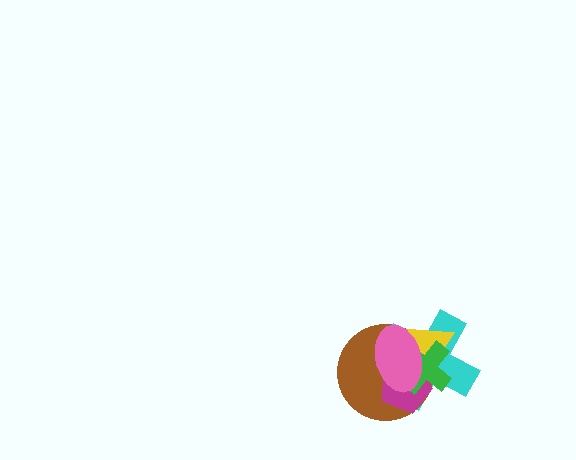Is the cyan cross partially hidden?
Yes, it is partially covered by another shape.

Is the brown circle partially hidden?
Yes, it is partially covered by another shape.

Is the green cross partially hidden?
Yes, it is partially covered by another shape.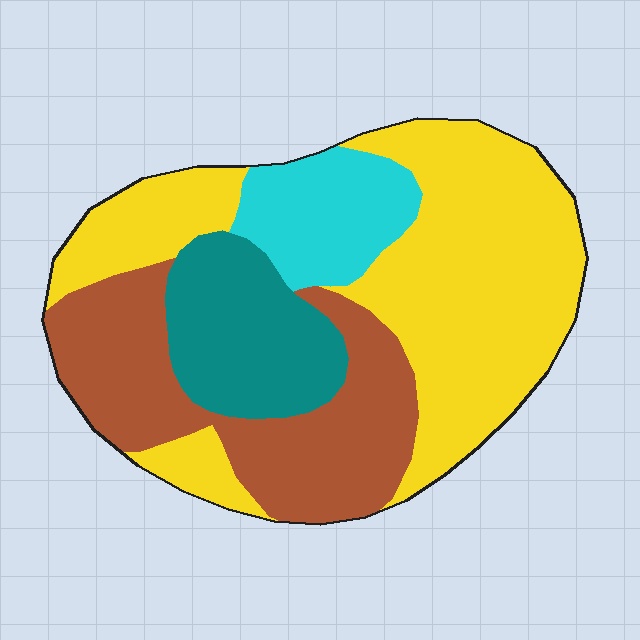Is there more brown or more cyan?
Brown.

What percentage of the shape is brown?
Brown takes up about one quarter (1/4) of the shape.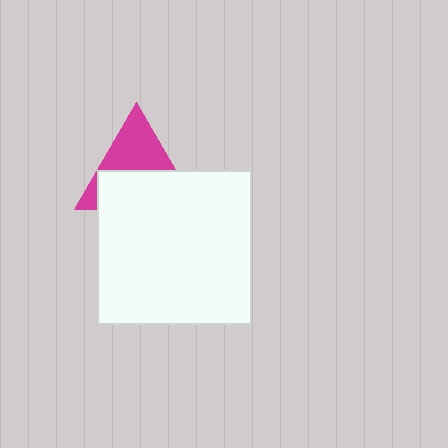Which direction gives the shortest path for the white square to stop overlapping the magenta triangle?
Moving down gives the shortest separation.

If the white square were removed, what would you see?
You would see the complete magenta triangle.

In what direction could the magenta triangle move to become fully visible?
The magenta triangle could move up. That would shift it out from behind the white square entirely.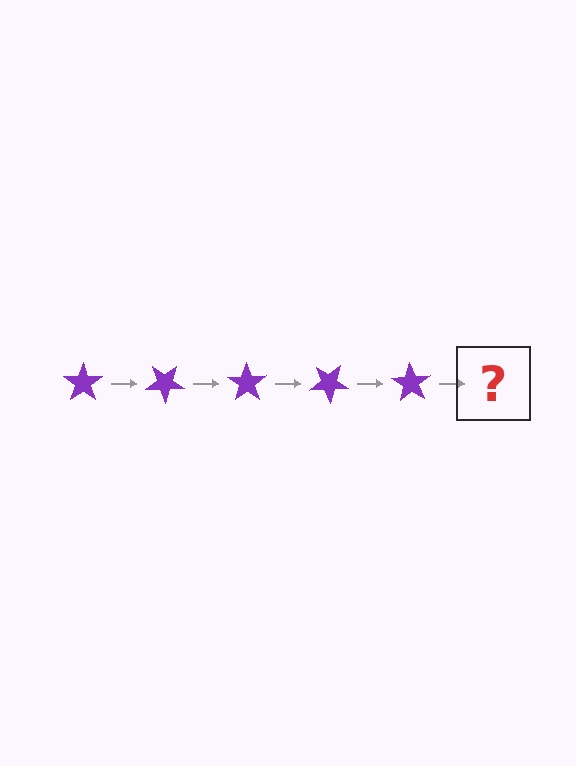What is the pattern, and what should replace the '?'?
The pattern is that the star rotates 35 degrees each step. The '?' should be a purple star rotated 175 degrees.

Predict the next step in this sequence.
The next step is a purple star rotated 175 degrees.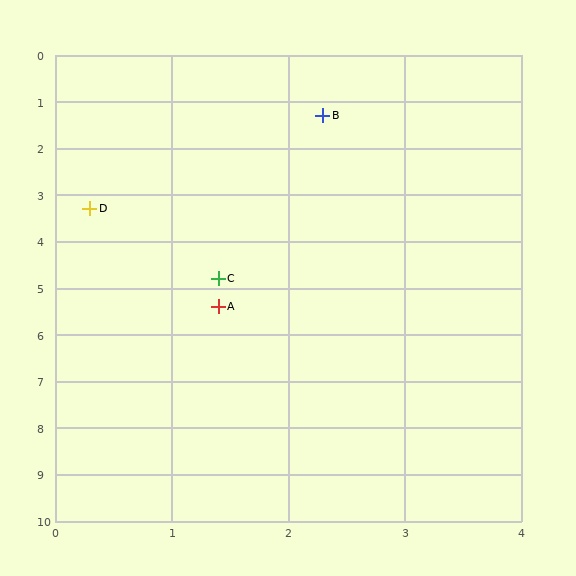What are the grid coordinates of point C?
Point C is at approximately (1.4, 4.8).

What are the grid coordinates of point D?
Point D is at approximately (0.3, 3.3).